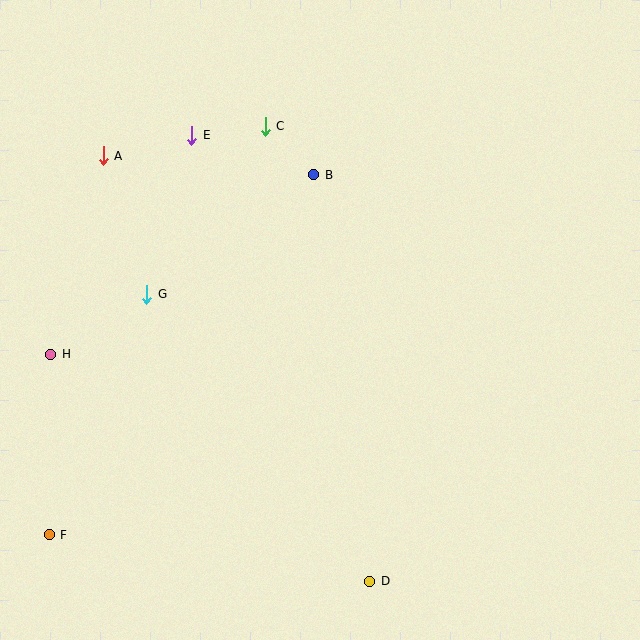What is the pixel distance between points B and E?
The distance between B and E is 128 pixels.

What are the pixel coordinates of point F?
Point F is at (49, 535).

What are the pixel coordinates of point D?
Point D is at (370, 581).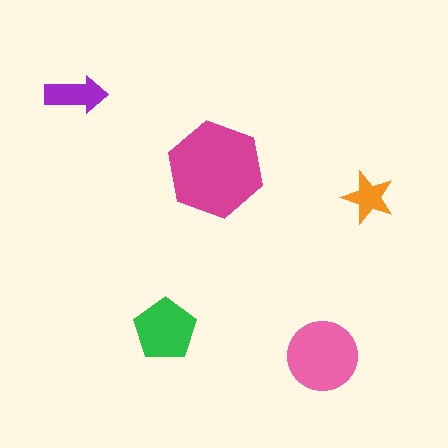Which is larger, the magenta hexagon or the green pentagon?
The magenta hexagon.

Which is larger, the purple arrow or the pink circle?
The pink circle.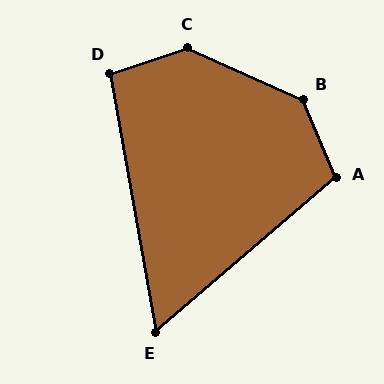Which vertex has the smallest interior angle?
E, at approximately 59 degrees.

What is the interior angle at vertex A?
Approximately 108 degrees (obtuse).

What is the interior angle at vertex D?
Approximately 98 degrees (obtuse).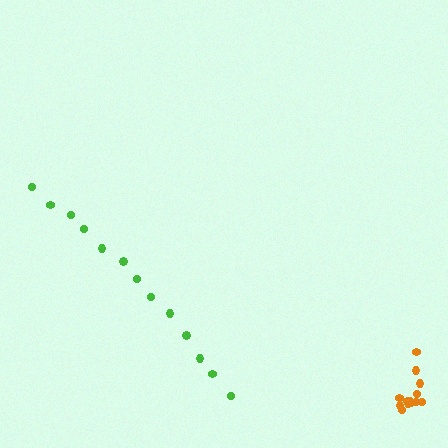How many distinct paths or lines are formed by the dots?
There are 2 distinct paths.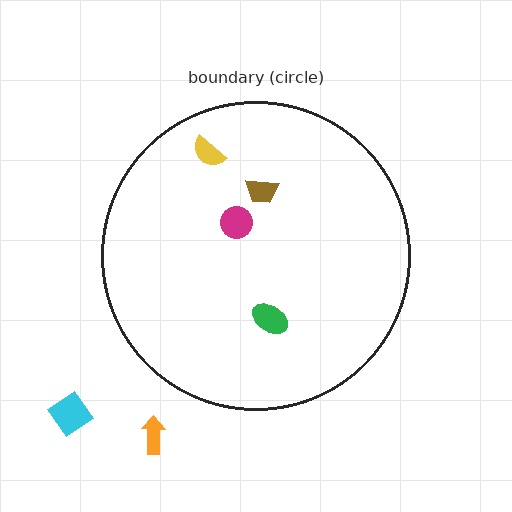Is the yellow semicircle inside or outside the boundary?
Inside.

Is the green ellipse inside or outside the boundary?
Inside.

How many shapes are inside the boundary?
4 inside, 2 outside.